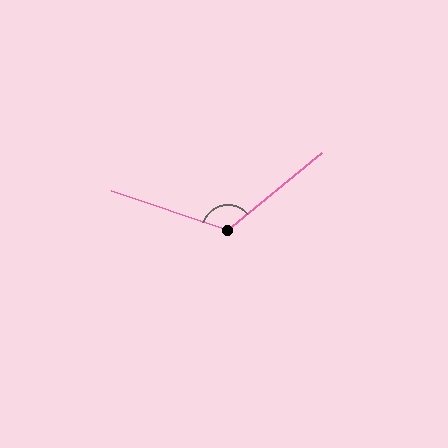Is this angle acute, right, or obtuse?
It is obtuse.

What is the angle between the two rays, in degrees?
Approximately 122 degrees.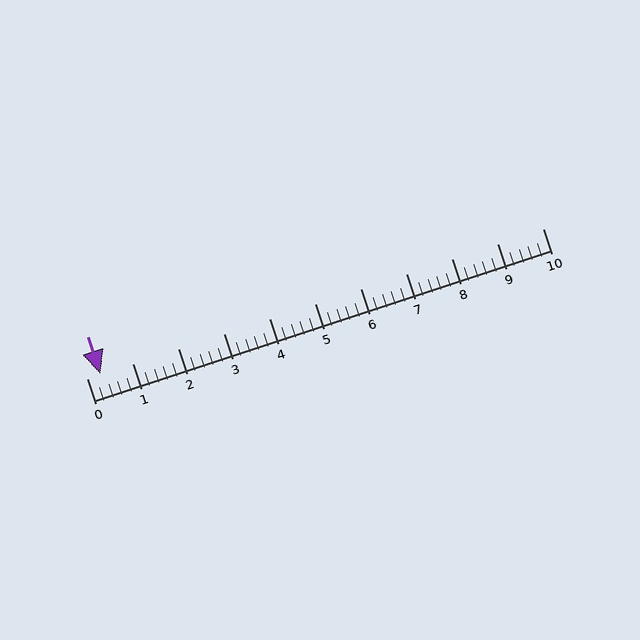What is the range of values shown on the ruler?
The ruler shows values from 0 to 10.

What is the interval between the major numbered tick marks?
The major tick marks are spaced 1 units apart.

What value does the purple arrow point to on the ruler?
The purple arrow points to approximately 0.3.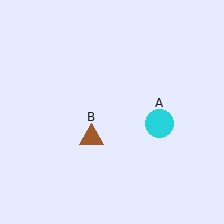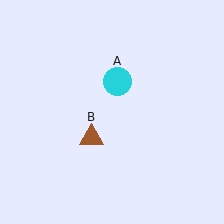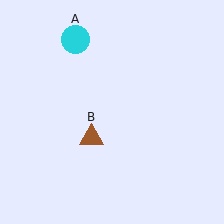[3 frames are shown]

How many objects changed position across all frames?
1 object changed position: cyan circle (object A).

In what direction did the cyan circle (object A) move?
The cyan circle (object A) moved up and to the left.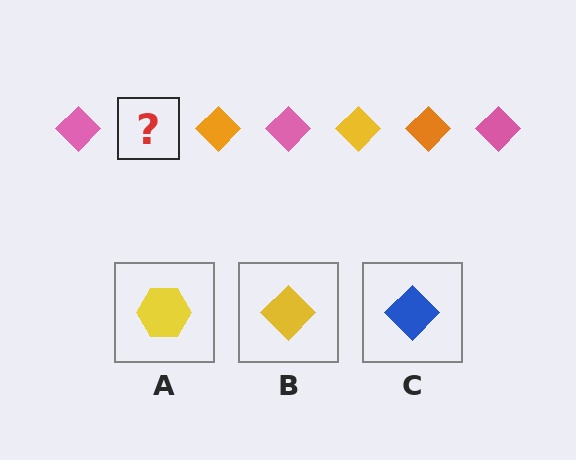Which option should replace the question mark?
Option B.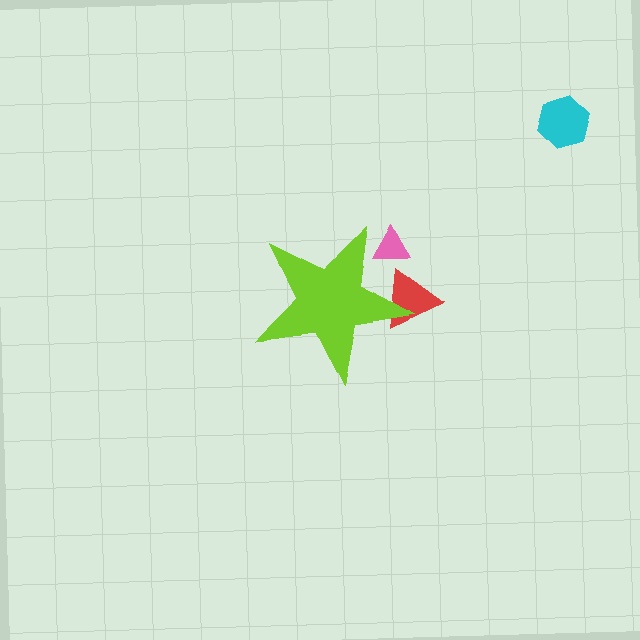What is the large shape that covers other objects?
A lime star.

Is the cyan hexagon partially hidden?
No, the cyan hexagon is fully visible.